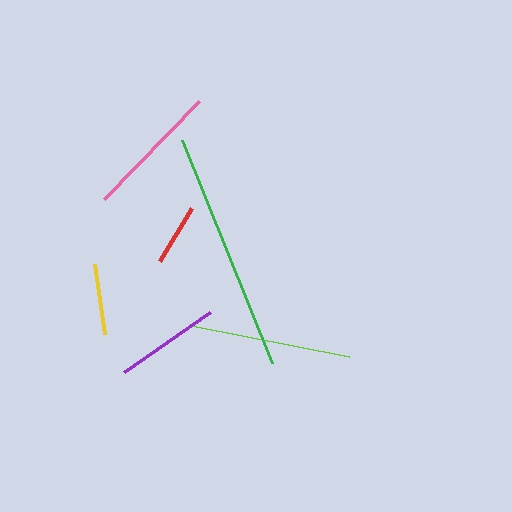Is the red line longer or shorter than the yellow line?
The yellow line is longer than the red line.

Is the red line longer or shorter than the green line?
The green line is longer than the red line.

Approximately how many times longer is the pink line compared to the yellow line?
The pink line is approximately 1.9 times the length of the yellow line.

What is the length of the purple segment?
The purple segment is approximately 105 pixels long.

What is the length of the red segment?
The red segment is approximately 62 pixels long.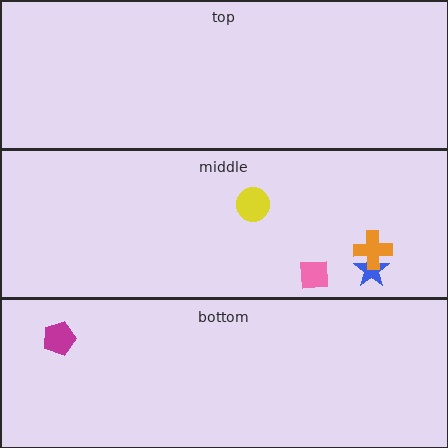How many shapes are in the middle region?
4.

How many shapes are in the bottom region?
1.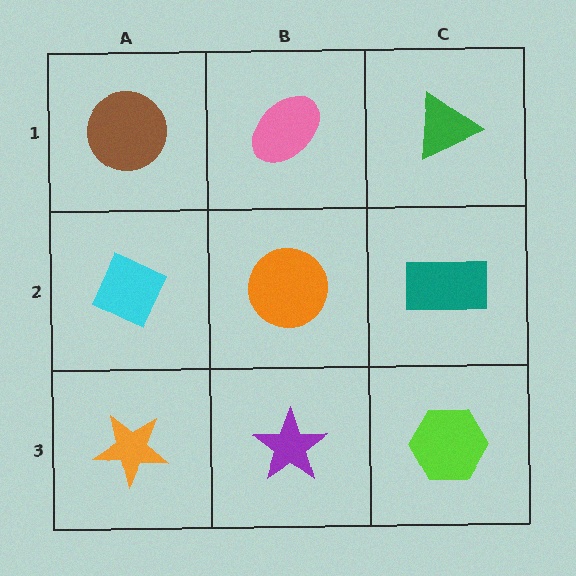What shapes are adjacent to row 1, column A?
A cyan diamond (row 2, column A), a pink ellipse (row 1, column B).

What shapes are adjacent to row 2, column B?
A pink ellipse (row 1, column B), a purple star (row 3, column B), a cyan diamond (row 2, column A), a teal rectangle (row 2, column C).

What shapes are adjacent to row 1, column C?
A teal rectangle (row 2, column C), a pink ellipse (row 1, column B).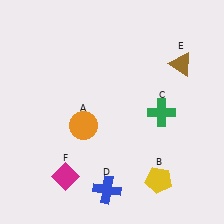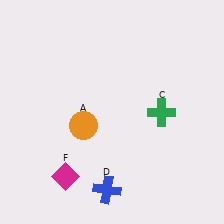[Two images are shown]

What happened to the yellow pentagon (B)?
The yellow pentagon (B) was removed in Image 2. It was in the bottom-right area of Image 1.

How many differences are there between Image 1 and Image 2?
There are 2 differences between the two images.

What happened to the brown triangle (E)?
The brown triangle (E) was removed in Image 2. It was in the top-right area of Image 1.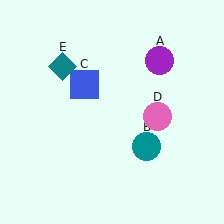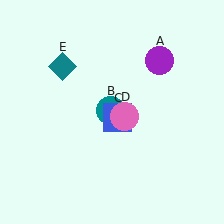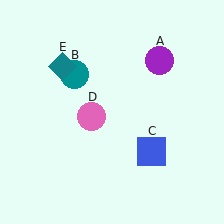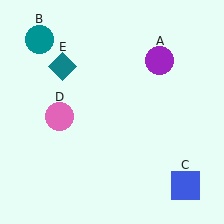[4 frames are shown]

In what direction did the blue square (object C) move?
The blue square (object C) moved down and to the right.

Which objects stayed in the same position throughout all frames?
Purple circle (object A) and teal diamond (object E) remained stationary.